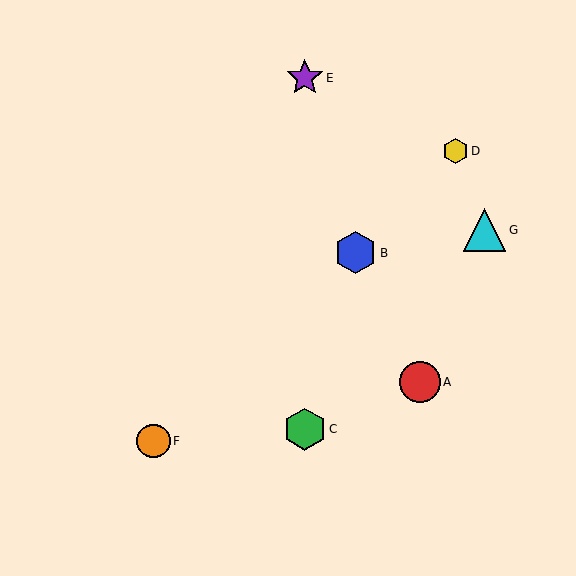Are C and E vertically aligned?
Yes, both are at x≈305.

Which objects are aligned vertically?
Objects C, E are aligned vertically.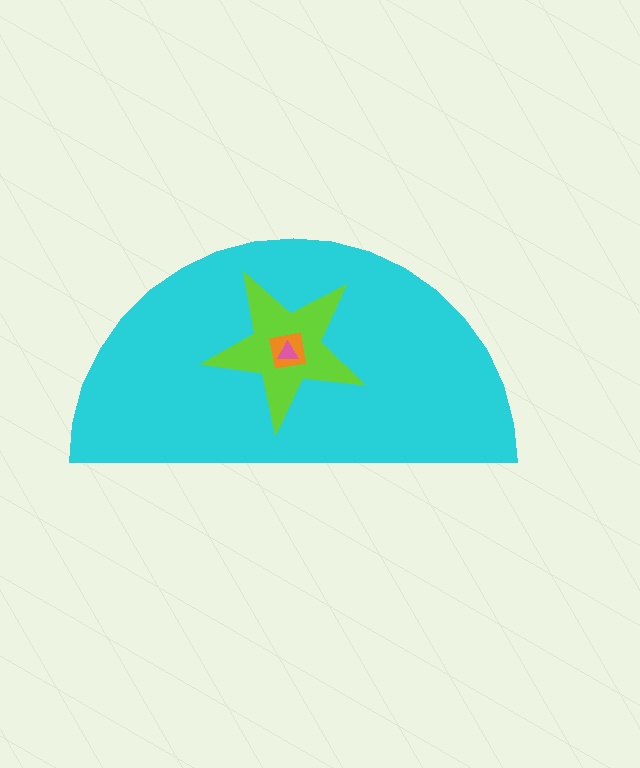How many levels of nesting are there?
4.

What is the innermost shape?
The pink triangle.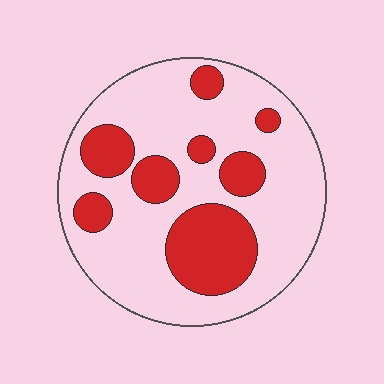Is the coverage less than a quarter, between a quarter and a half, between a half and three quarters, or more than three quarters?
Between a quarter and a half.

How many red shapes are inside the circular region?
8.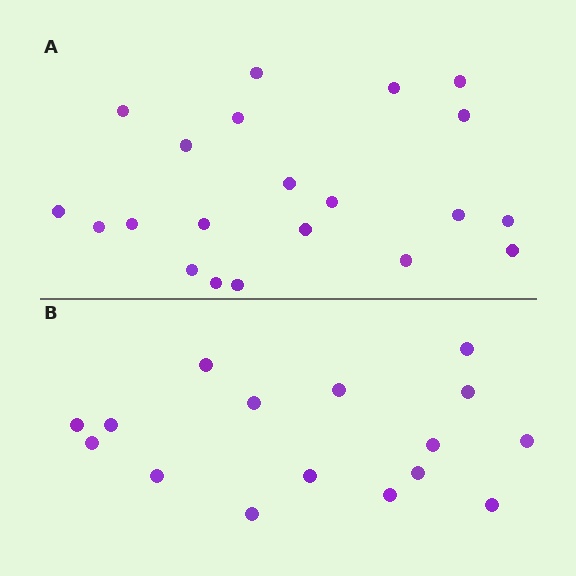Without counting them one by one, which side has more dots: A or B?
Region A (the top region) has more dots.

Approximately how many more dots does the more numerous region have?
Region A has about 5 more dots than region B.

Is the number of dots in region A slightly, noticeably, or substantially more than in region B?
Region A has noticeably more, but not dramatically so. The ratio is roughly 1.3 to 1.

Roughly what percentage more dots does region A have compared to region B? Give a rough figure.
About 30% more.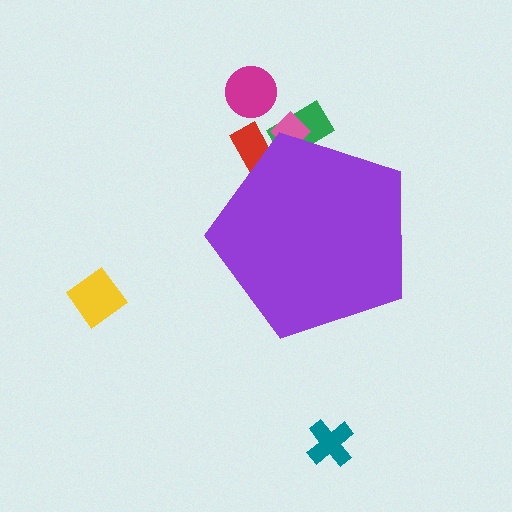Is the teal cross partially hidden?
No, the teal cross is fully visible.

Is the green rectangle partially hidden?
Yes, the green rectangle is partially hidden behind the purple pentagon.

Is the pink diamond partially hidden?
Yes, the pink diamond is partially hidden behind the purple pentagon.